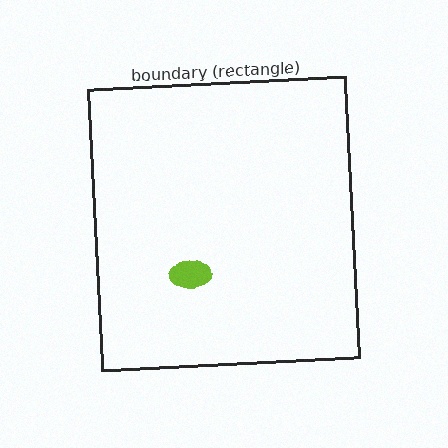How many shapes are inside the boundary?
1 inside, 0 outside.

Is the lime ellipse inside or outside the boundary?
Inside.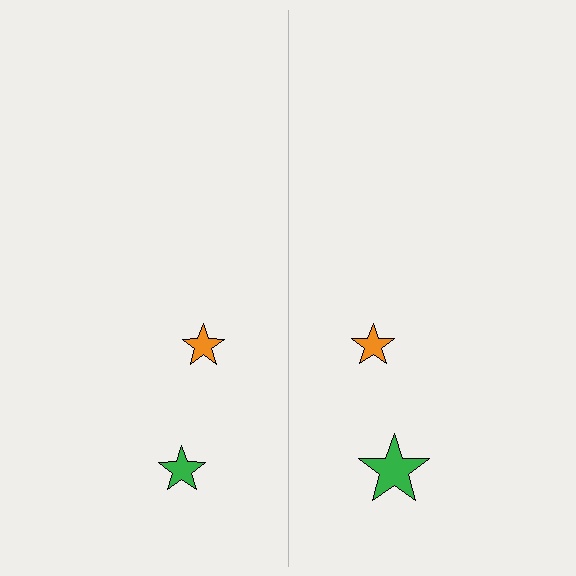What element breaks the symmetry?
The green star on the right side has a different size than its mirror counterpart.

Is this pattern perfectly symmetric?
No, the pattern is not perfectly symmetric. The green star on the right side has a different size than its mirror counterpart.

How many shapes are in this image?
There are 4 shapes in this image.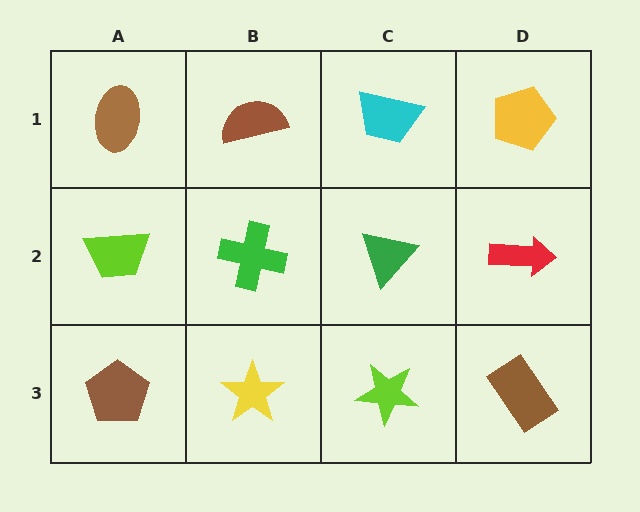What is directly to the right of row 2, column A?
A green cross.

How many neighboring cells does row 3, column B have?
3.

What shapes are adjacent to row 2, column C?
A cyan trapezoid (row 1, column C), a lime star (row 3, column C), a green cross (row 2, column B), a red arrow (row 2, column D).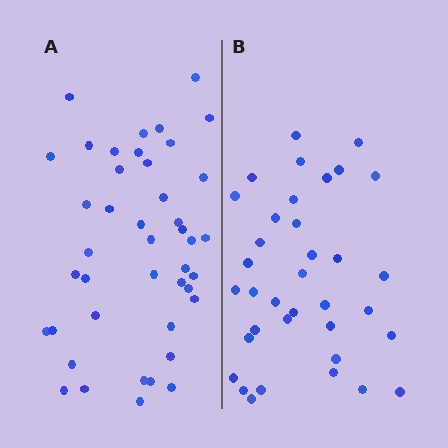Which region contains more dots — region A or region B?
Region A (the left region) has more dots.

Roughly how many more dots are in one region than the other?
Region A has roughly 8 or so more dots than region B.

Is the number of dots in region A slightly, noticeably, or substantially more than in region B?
Region A has only slightly more — the two regions are fairly close. The ratio is roughly 1.2 to 1.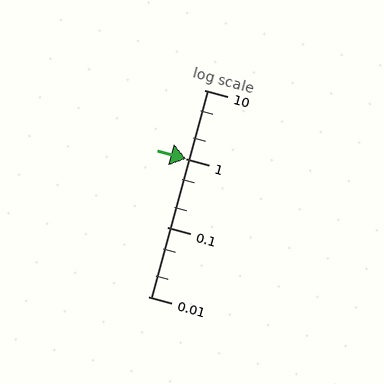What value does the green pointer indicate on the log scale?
The pointer indicates approximately 1.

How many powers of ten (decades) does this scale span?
The scale spans 3 decades, from 0.01 to 10.